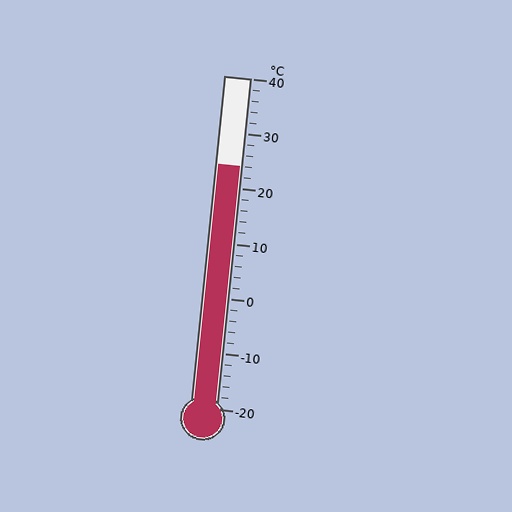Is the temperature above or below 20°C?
The temperature is above 20°C.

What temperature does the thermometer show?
The thermometer shows approximately 24°C.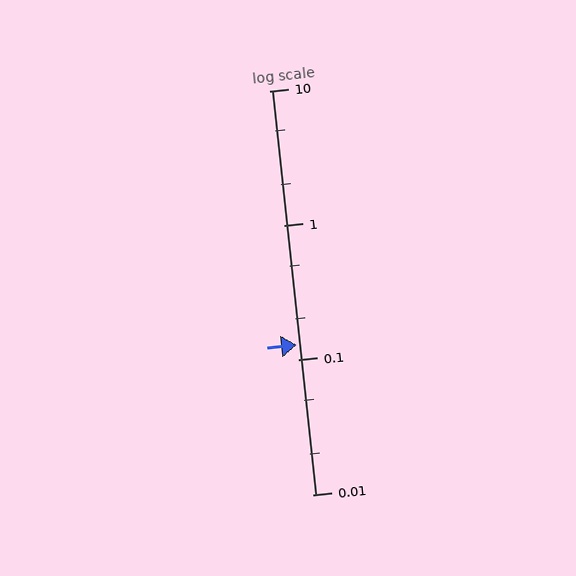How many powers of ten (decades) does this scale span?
The scale spans 3 decades, from 0.01 to 10.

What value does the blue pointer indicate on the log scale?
The pointer indicates approximately 0.13.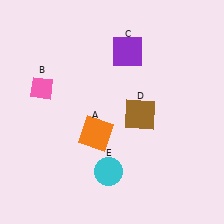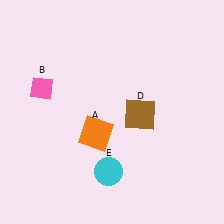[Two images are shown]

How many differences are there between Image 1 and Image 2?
There is 1 difference between the two images.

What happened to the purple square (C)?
The purple square (C) was removed in Image 2. It was in the top-right area of Image 1.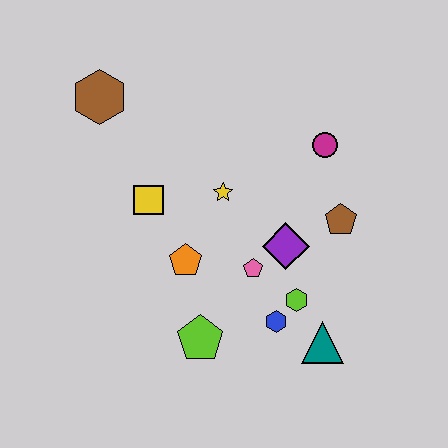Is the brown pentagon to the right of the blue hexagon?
Yes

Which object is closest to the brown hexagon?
The yellow square is closest to the brown hexagon.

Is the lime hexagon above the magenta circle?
No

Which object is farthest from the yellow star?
The teal triangle is farthest from the yellow star.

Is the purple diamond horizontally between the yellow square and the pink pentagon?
No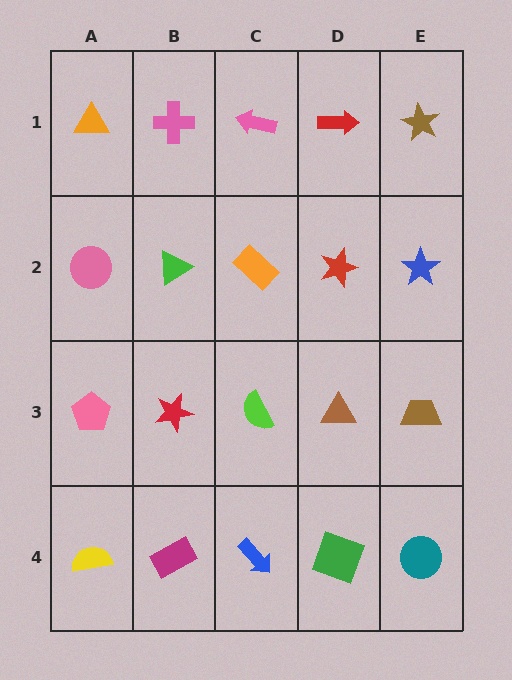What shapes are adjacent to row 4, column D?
A brown triangle (row 3, column D), a blue arrow (row 4, column C), a teal circle (row 4, column E).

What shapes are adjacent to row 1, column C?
An orange rectangle (row 2, column C), a pink cross (row 1, column B), a red arrow (row 1, column D).